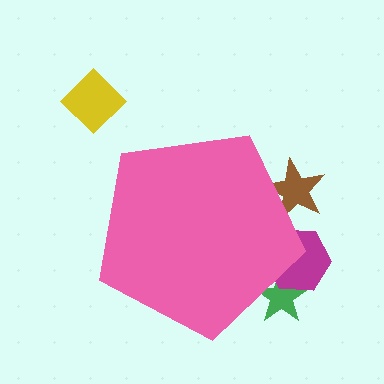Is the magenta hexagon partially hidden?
Yes, the magenta hexagon is partially hidden behind the pink pentagon.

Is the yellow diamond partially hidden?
No, the yellow diamond is fully visible.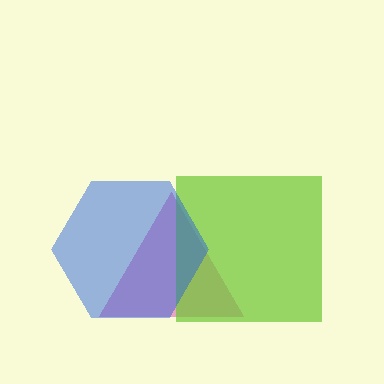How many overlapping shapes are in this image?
There are 3 overlapping shapes in the image.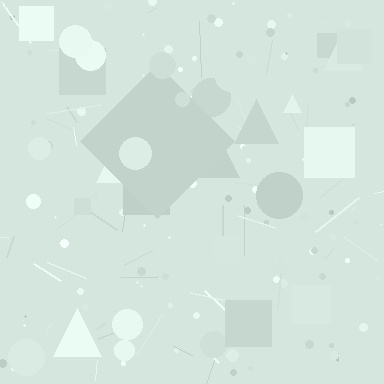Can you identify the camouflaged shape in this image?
The camouflaged shape is a diamond.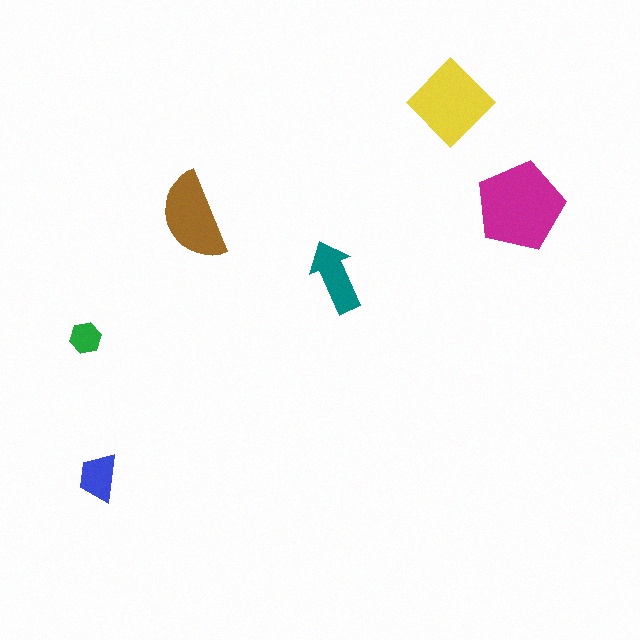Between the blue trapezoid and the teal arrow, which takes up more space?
The teal arrow.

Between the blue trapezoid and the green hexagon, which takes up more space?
The blue trapezoid.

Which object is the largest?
The magenta pentagon.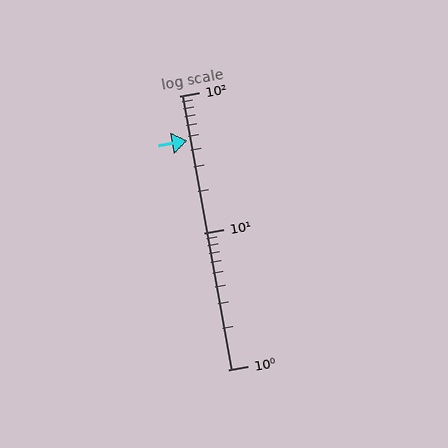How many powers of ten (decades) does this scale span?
The scale spans 2 decades, from 1 to 100.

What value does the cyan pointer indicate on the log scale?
The pointer indicates approximately 47.